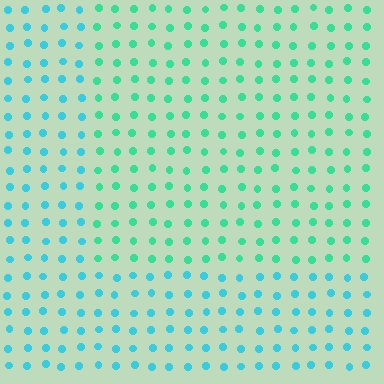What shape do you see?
I see a rectangle.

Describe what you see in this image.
The image is filled with small cyan elements in a uniform arrangement. A rectangle-shaped region is visible where the elements are tinted to a slightly different hue, forming a subtle color boundary.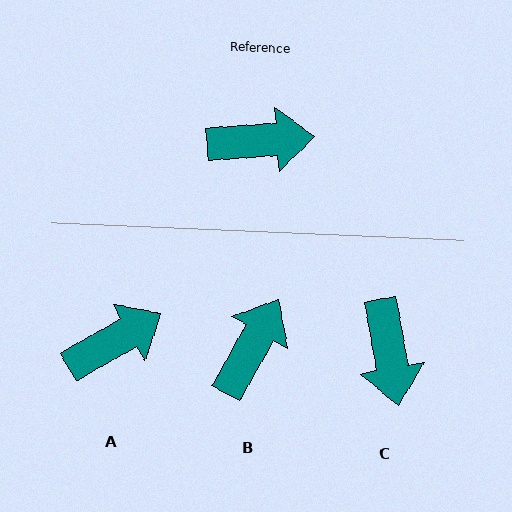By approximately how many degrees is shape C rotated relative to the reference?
Approximately 84 degrees clockwise.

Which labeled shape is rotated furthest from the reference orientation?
C, about 84 degrees away.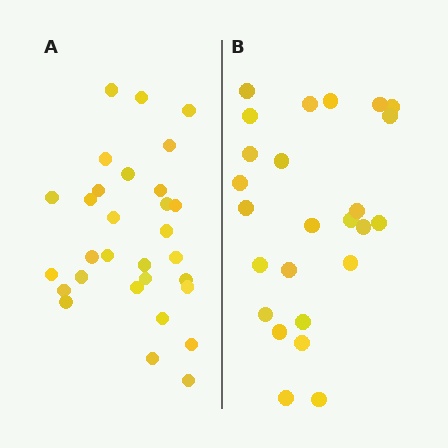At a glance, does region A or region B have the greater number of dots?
Region A (the left region) has more dots.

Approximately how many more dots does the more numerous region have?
Region A has about 5 more dots than region B.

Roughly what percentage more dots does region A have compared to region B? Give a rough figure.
About 20% more.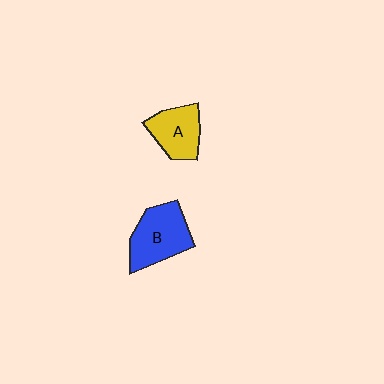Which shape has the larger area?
Shape B (blue).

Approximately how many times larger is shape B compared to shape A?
Approximately 1.3 times.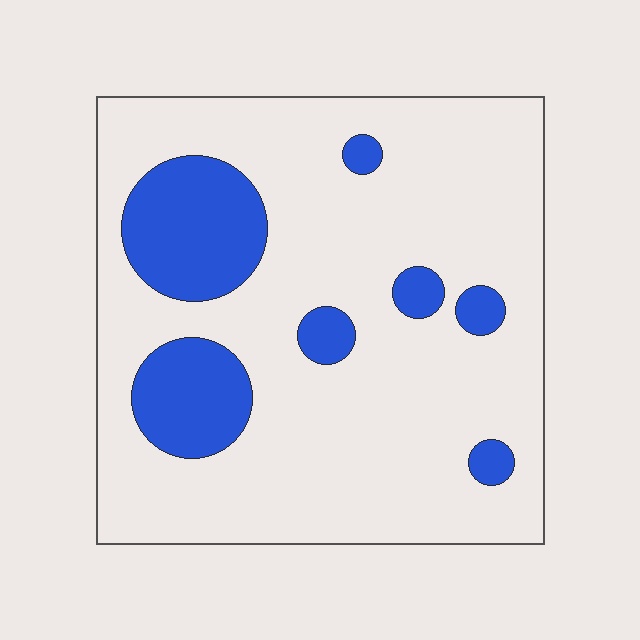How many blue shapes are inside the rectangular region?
7.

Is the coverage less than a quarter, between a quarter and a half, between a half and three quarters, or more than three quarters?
Less than a quarter.